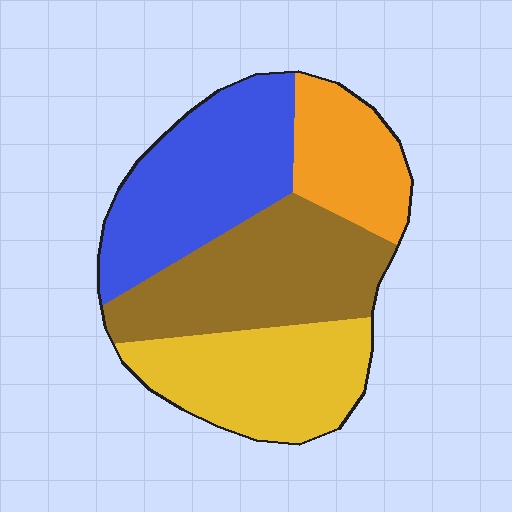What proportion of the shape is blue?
Blue takes up between a quarter and a half of the shape.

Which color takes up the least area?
Orange, at roughly 15%.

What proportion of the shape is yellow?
Yellow takes up about one quarter (1/4) of the shape.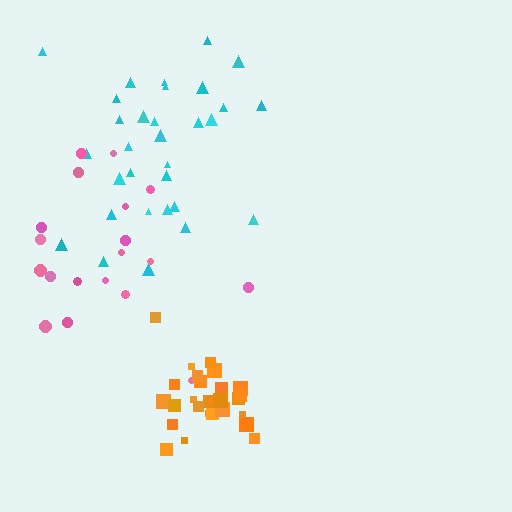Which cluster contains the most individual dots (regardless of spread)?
Cyan (31).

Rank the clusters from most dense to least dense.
orange, cyan, pink.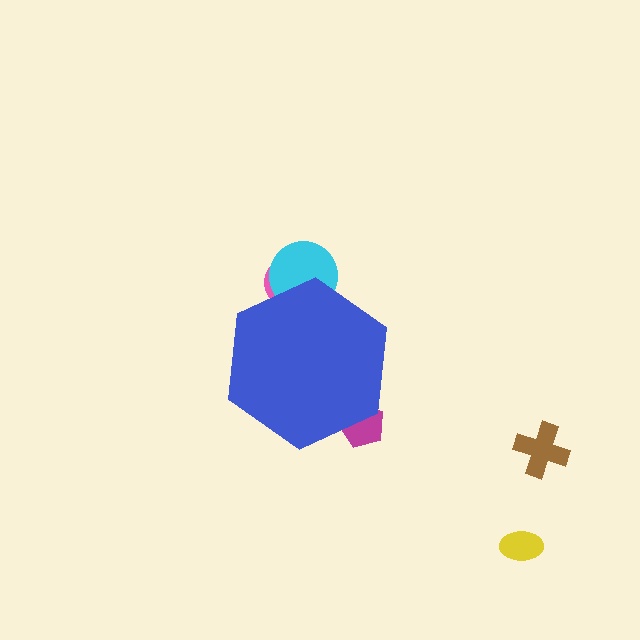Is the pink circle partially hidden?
Yes, the pink circle is partially hidden behind the blue hexagon.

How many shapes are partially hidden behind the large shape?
3 shapes are partially hidden.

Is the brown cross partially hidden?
No, the brown cross is fully visible.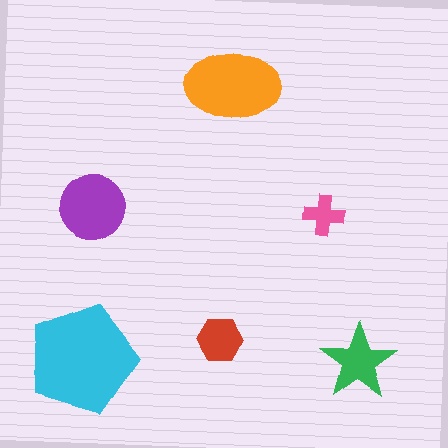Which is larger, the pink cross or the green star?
The green star.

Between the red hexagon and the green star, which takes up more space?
The green star.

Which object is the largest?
The cyan pentagon.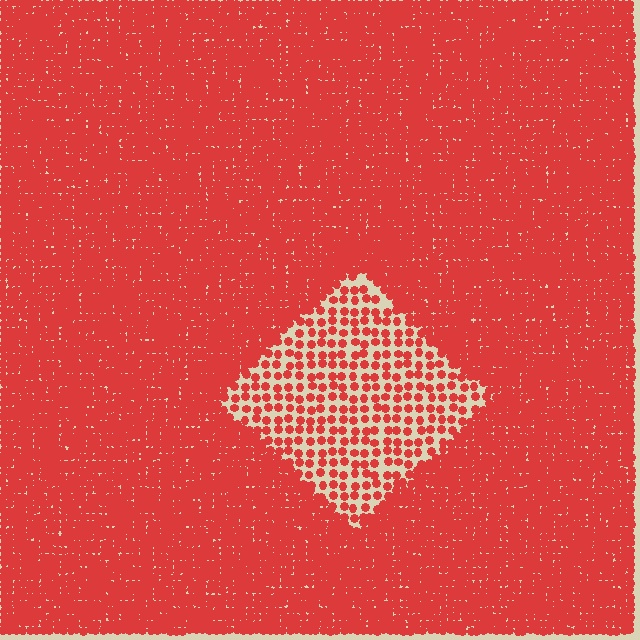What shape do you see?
I see a diamond.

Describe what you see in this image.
The image contains small red elements arranged at two different densities. A diamond-shaped region is visible where the elements are less densely packed than the surrounding area.